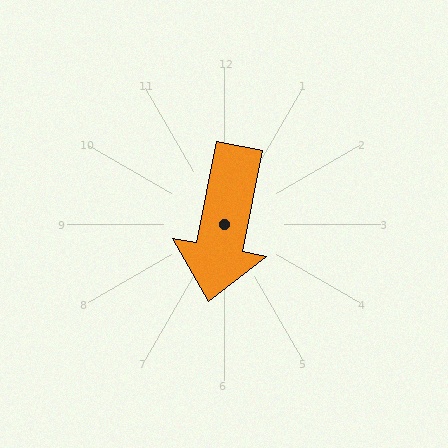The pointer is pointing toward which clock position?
Roughly 6 o'clock.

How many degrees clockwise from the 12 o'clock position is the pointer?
Approximately 191 degrees.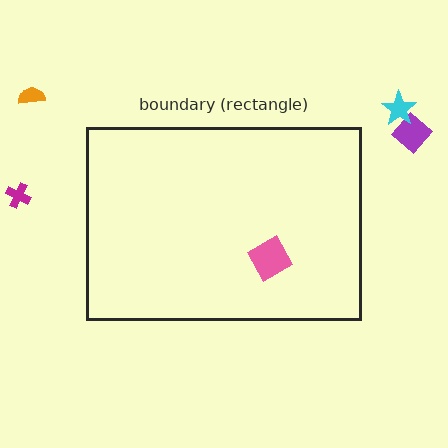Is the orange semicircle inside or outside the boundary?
Outside.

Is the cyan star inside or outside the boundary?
Outside.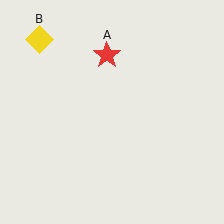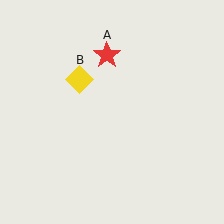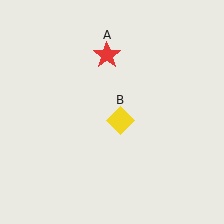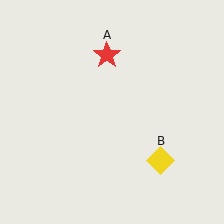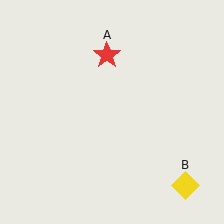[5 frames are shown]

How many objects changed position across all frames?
1 object changed position: yellow diamond (object B).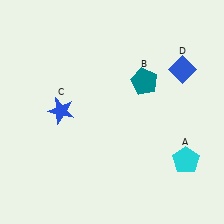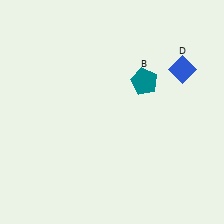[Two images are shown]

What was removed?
The blue star (C), the cyan pentagon (A) were removed in Image 2.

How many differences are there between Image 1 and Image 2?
There are 2 differences between the two images.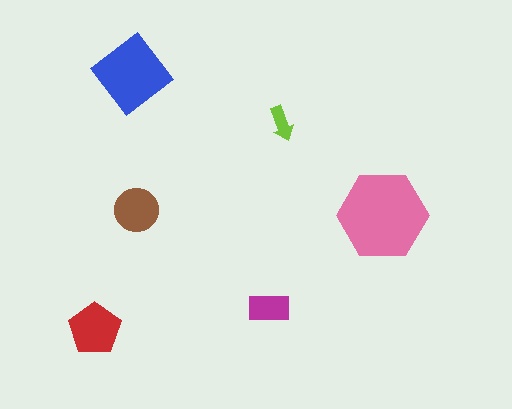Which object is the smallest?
The lime arrow.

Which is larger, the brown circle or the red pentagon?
The red pentagon.